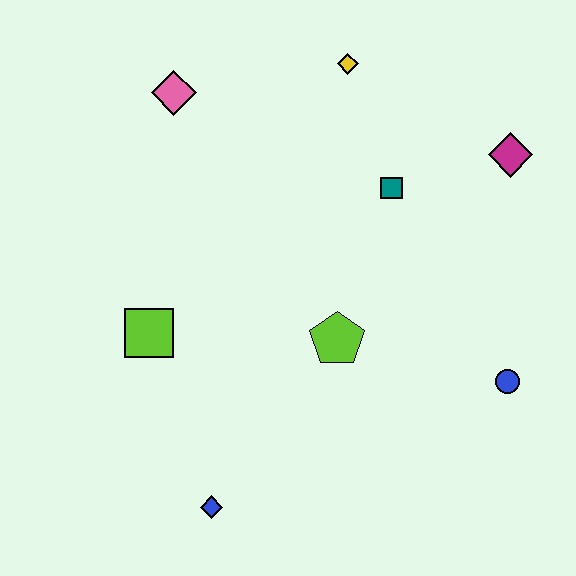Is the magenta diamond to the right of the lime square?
Yes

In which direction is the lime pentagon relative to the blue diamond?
The lime pentagon is above the blue diamond.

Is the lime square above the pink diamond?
No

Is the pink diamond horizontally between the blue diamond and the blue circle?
No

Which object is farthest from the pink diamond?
The blue circle is farthest from the pink diamond.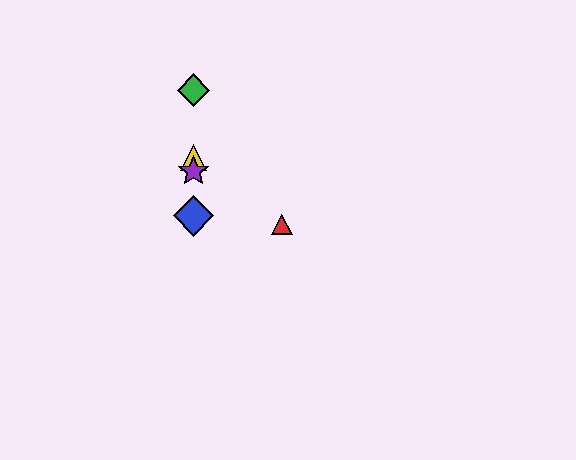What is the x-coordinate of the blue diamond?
The blue diamond is at x≈194.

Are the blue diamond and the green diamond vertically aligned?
Yes, both are at x≈194.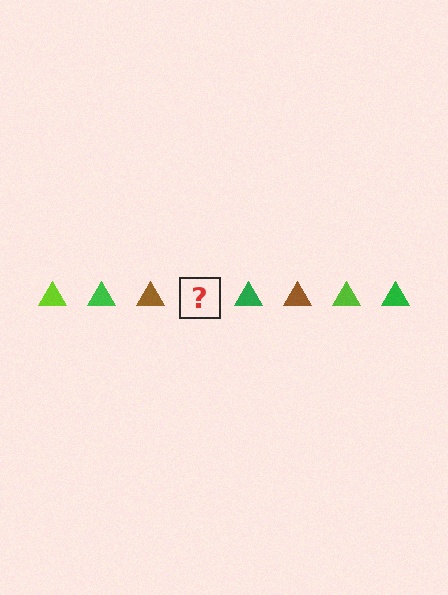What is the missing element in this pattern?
The missing element is a lime triangle.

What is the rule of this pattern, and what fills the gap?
The rule is that the pattern cycles through lime, green, brown triangles. The gap should be filled with a lime triangle.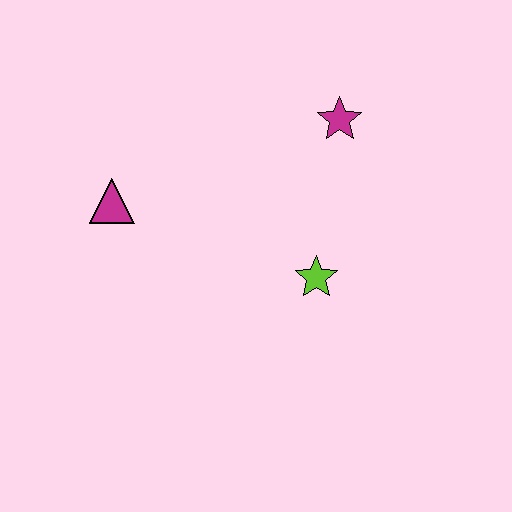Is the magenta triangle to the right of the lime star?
No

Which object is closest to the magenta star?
The lime star is closest to the magenta star.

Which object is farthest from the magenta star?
The magenta triangle is farthest from the magenta star.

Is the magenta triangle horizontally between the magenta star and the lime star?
No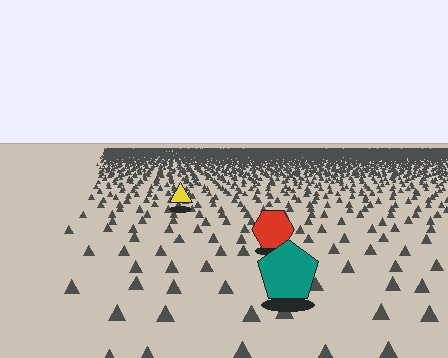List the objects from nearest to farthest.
From nearest to farthest: the teal pentagon, the red hexagon, the yellow triangle.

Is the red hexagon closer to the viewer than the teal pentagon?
No. The teal pentagon is closer — you can tell from the texture gradient: the ground texture is coarser near it.